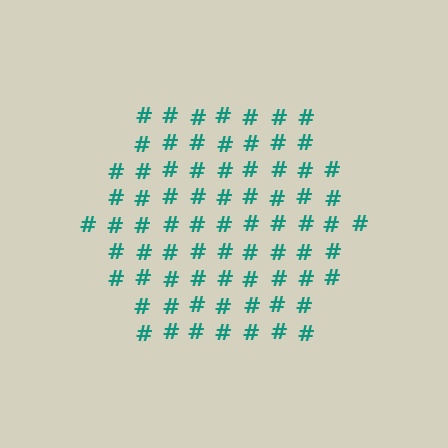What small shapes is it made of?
It is made of small hash symbols.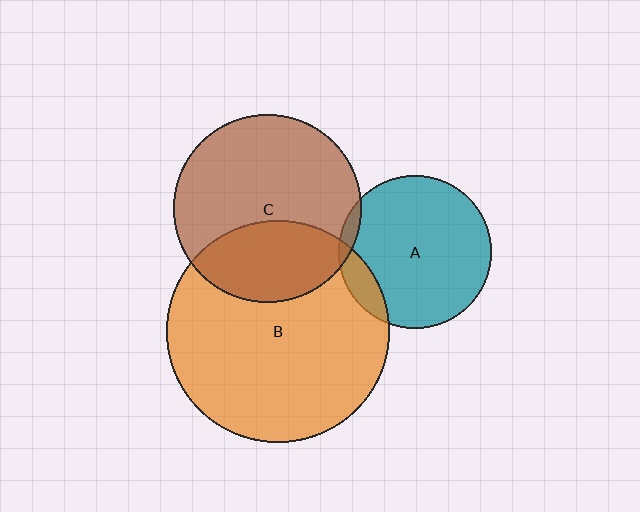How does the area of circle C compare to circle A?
Approximately 1.5 times.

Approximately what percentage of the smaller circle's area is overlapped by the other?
Approximately 10%.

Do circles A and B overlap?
Yes.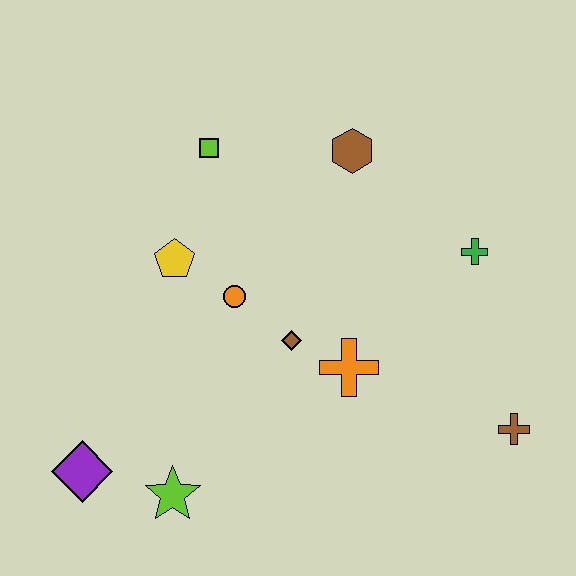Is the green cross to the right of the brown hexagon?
Yes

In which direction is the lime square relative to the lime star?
The lime square is above the lime star.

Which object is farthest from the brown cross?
The purple diamond is farthest from the brown cross.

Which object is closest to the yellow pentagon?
The orange circle is closest to the yellow pentagon.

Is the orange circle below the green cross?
Yes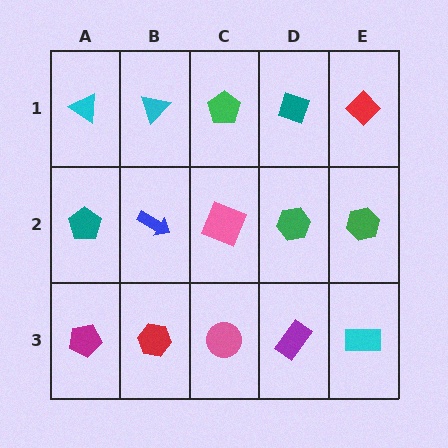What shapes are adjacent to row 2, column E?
A red diamond (row 1, column E), a cyan rectangle (row 3, column E), a green hexagon (row 2, column D).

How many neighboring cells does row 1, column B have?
3.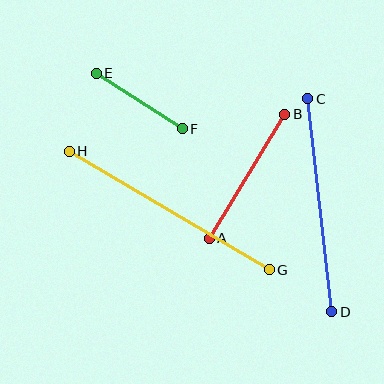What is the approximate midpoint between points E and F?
The midpoint is at approximately (139, 101) pixels.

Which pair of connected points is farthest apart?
Points G and H are farthest apart.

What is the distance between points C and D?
The distance is approximately 214 pixels.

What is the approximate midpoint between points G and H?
The midpoint is at approximately (169, 210) pixels.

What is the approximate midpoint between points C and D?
The midpoint is at approximately (320, 205) pixels.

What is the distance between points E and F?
The distance is approximately 102 pixels.